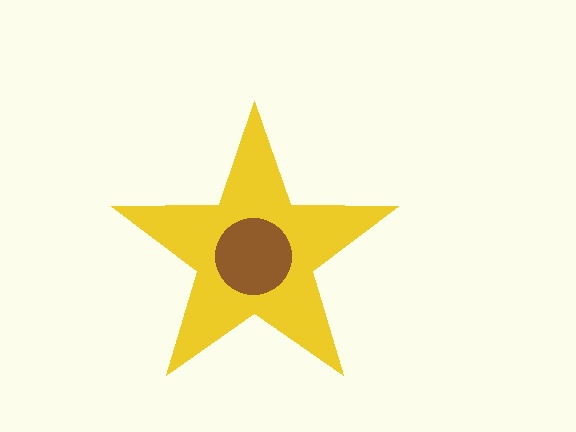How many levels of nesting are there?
2.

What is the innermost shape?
The brown circle.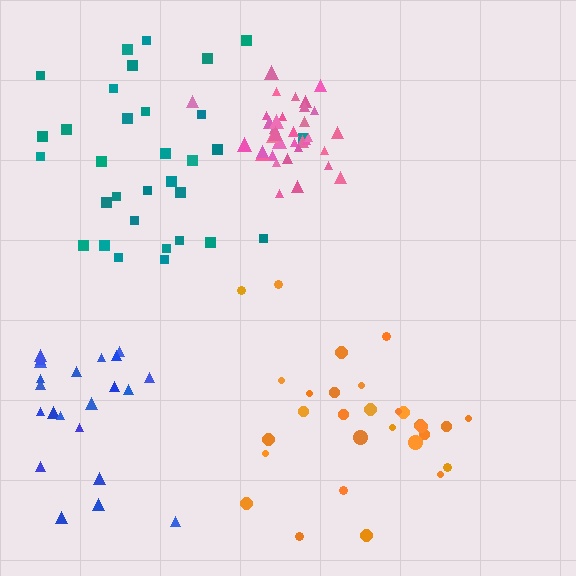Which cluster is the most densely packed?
Pink.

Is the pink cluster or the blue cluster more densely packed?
Pink.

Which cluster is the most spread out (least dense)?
Blue.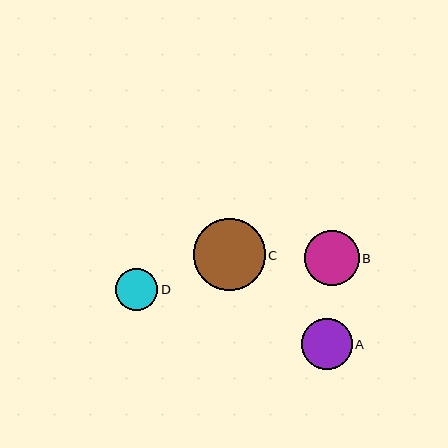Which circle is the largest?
Circle C is the largest with a size of approximately 72 pixels.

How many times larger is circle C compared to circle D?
Circle C is approximately 1.7 times the size of circle D.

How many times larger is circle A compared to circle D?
Circle A is approximately 1.2 times the size of circle D.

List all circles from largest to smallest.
From largest to smallest: C, B, A, D.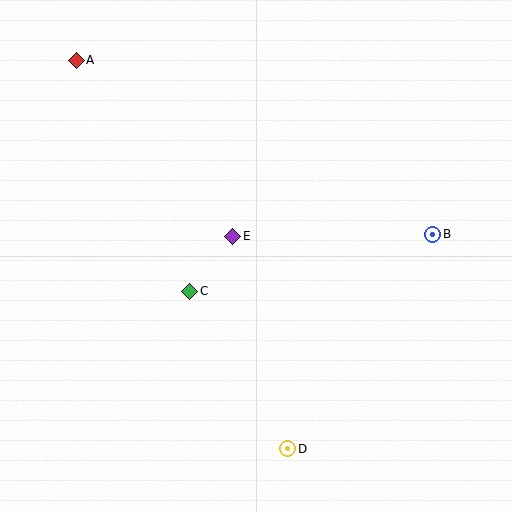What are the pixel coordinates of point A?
Point A is at (76, 60).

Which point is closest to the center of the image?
Point E at (233, 236) is closest to the center.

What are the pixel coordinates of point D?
Point D is at (288, 449).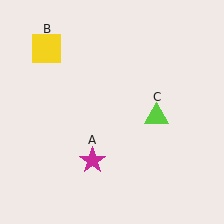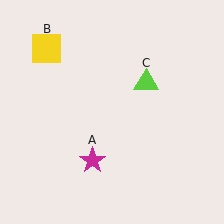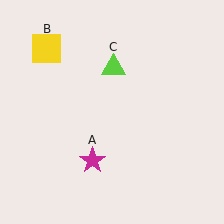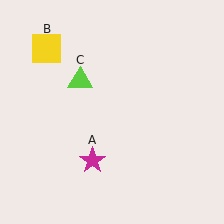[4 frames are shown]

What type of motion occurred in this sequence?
The lime triangle (object C) rotated counterclockwise around the center of the scene.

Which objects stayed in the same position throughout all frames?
Magenta star (object A) and yellow square (object B) remained stationary.